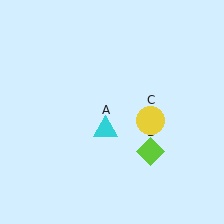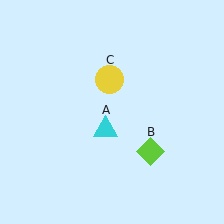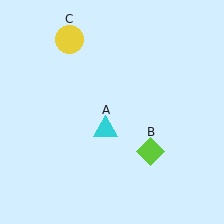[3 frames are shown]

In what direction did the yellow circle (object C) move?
The yellow circle (object C) moved up and to the left.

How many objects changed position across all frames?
1 object changed position: yellow circle (object C).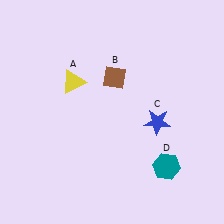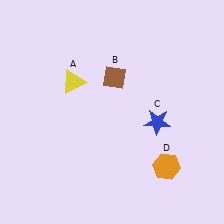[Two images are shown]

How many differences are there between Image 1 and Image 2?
There is 1 difference between the two images.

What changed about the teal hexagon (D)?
In Image 1, D is teal. In Image 2, it changed to orange.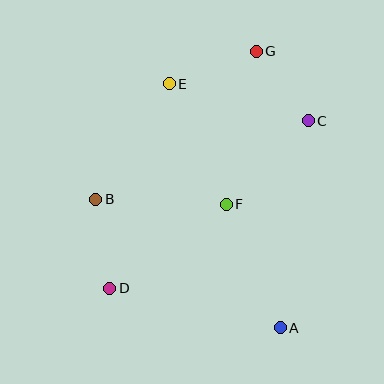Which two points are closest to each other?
Points C and G are closest to each other.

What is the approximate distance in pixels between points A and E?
The distance between A and E is approximately 268 pixels.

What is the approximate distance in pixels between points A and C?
The distance between A and C is approximately 209 pixels.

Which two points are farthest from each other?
Points D and G are farthest from each other.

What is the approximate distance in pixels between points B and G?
The distance between B and G is approximately 218 pixels.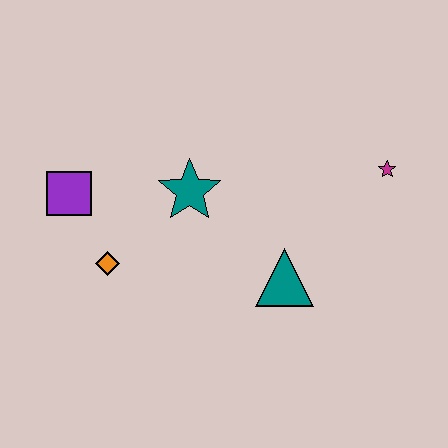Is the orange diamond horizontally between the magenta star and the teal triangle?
No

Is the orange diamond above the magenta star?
No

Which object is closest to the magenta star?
The teal triangle is closest to the magenta star.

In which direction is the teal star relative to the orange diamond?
The teal star is to the right of the orange diamond.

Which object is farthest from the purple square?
The magenta star is farthest from the purple square.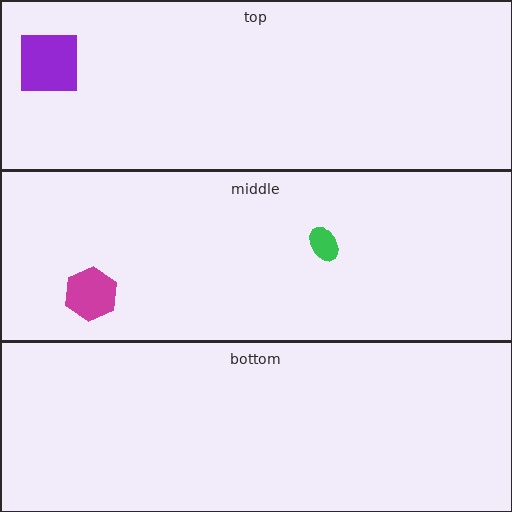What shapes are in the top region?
The purple square.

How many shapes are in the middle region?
2.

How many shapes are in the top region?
1.